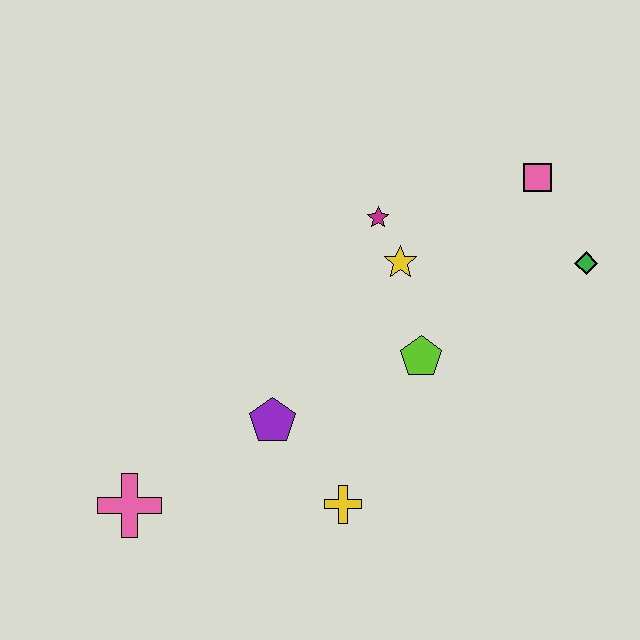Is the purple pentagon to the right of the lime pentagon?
No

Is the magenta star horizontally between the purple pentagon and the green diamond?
Yes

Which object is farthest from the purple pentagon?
The pink square is farthest from the purple pentagon.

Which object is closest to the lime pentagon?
The yellow star is closest to the lime pentagon.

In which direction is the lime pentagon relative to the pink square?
The lime pentagon is below the pink square.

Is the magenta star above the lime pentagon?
Yes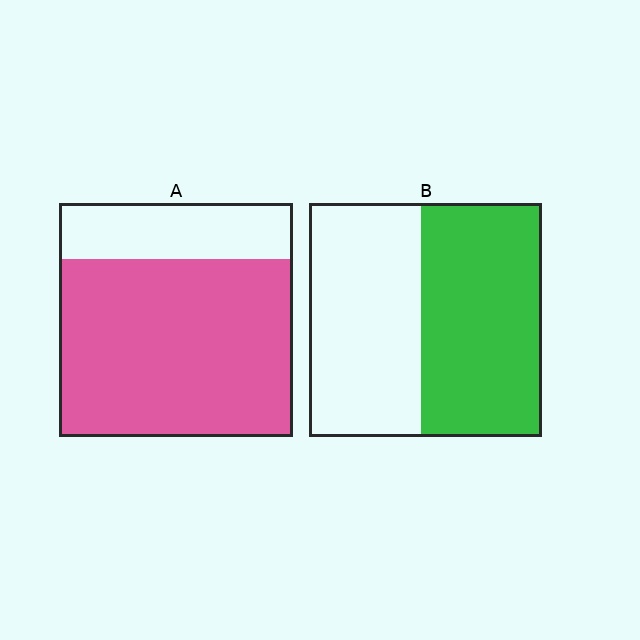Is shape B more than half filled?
Roughly half.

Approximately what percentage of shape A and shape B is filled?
A is approximately 75% and B is approximately 50%.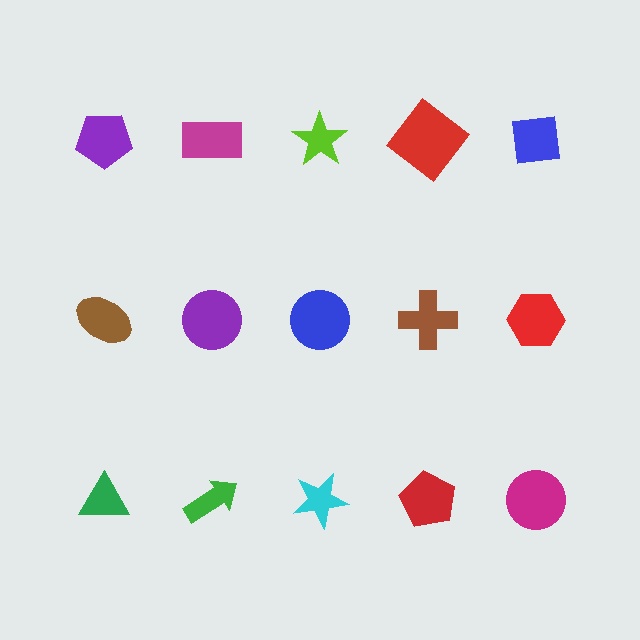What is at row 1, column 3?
A lime star.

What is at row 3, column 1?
A green triangle.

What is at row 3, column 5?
A magenta circle.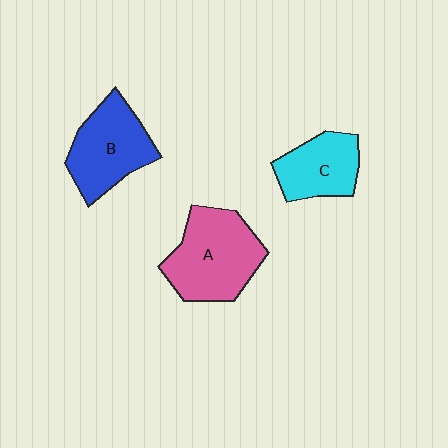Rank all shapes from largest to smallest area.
From largest to smallest: A (pink), B (blue), C (cyan).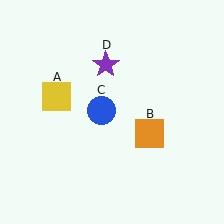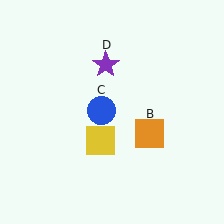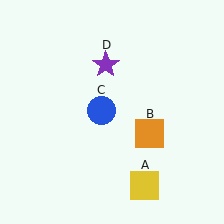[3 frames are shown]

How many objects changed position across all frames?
1 object changed position: yellow square (object A).